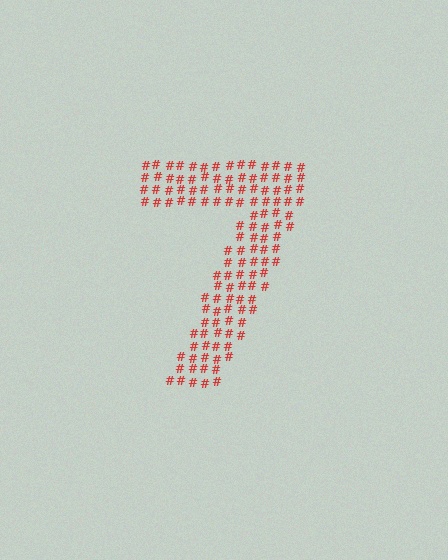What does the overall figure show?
The overall figure shows the digit 7.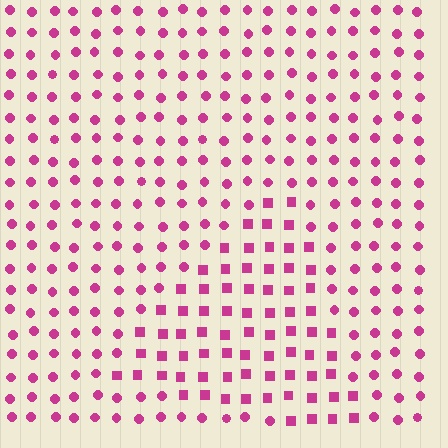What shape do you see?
I see a triangle.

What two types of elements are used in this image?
The image uses squares inside the triangle region and circles outside it.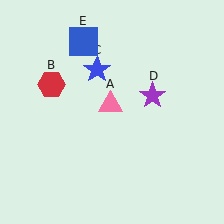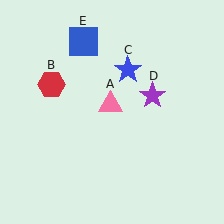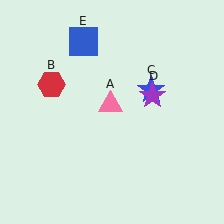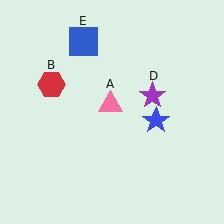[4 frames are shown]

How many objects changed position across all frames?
1 object changed position: blue star (object C).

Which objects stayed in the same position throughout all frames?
Pink triangle (object A) and red hexagon (object B) and purple star (object D) and blue square (object E) remained stationary.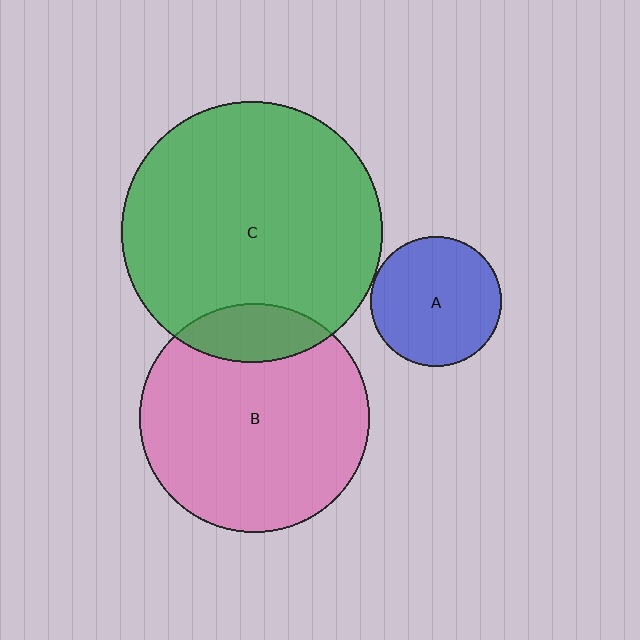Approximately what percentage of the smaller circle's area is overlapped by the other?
Approximately 15%.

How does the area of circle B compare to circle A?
Approximately 3.1 times.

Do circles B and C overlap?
Yes.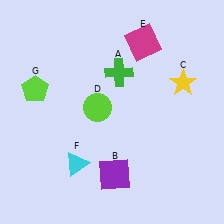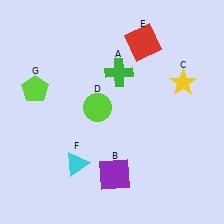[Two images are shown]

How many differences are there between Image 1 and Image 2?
There is 1 difference between the two images.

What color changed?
The square (E) changed from magenta in Image 1 to red in Image 2.